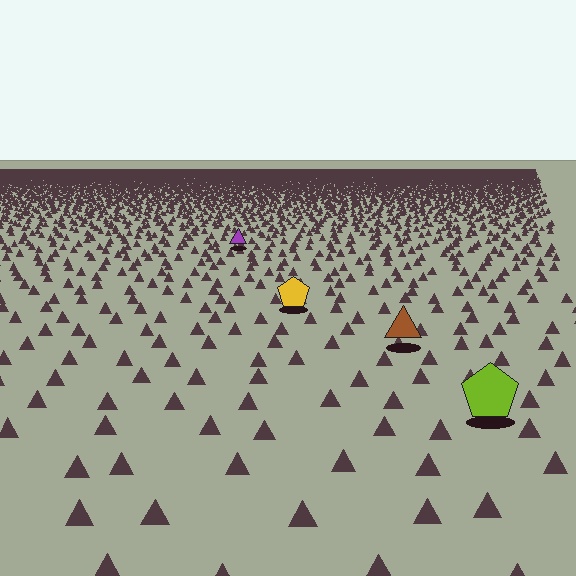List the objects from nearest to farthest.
From nearest to farthest: the lime pentagon, the brown triangle, the yellow pentagon, the purple triangle.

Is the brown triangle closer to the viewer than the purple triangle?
Yes. The brown triangle is closer — you can tell from the texture gradient: the ground texture is coarser near it.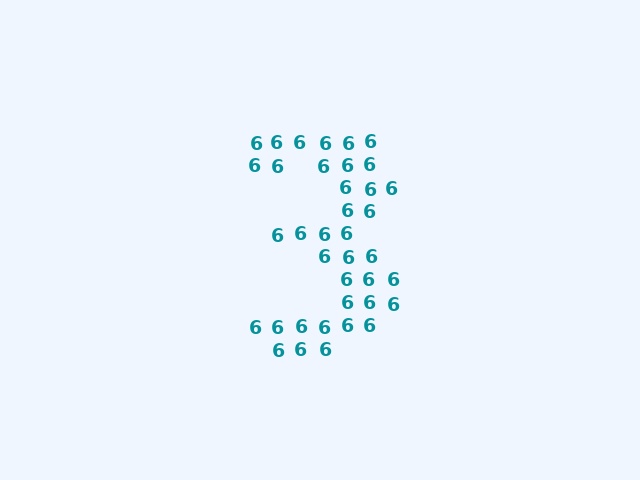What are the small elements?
The small elements are digit 6's.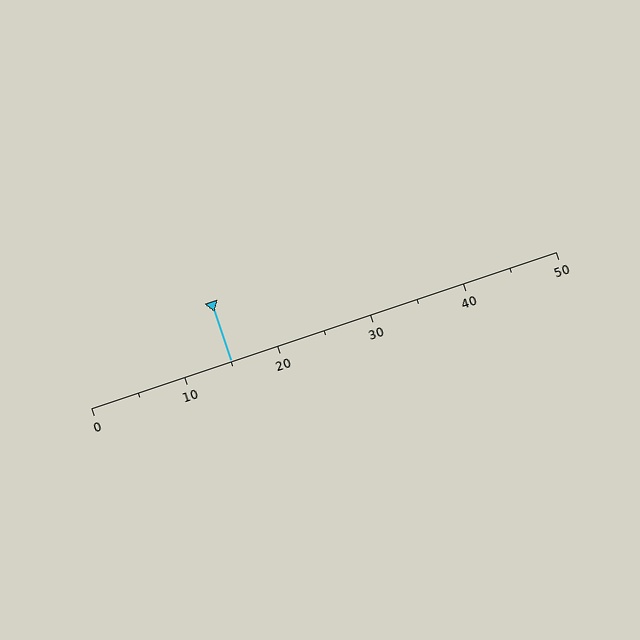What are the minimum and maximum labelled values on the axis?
The axis runs from 0 to 50.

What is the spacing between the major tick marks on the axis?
The major ticks are spaced 10 apart.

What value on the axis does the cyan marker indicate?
The marker indicates approximately 15.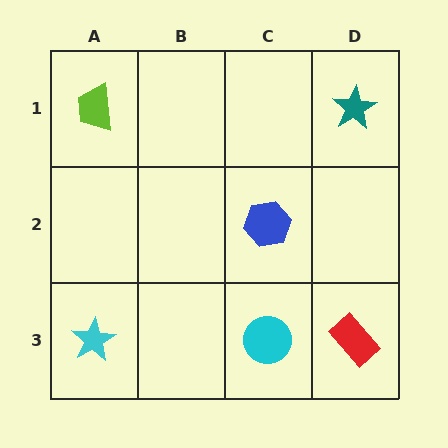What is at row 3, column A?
A cyan star.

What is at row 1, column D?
A teal star.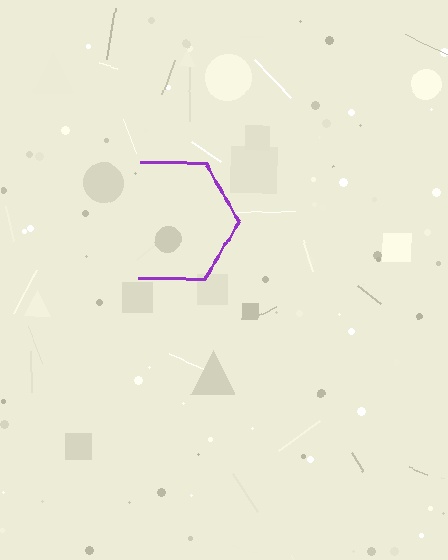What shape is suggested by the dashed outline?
The dashed outline suggests a hexagon.